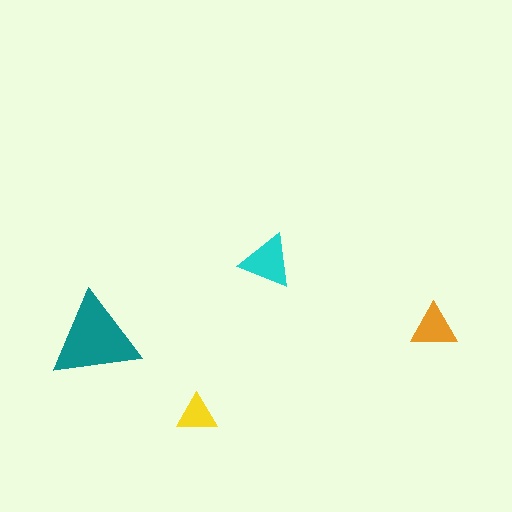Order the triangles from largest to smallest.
the teal one, the cyan one, the orange one, the yellow one.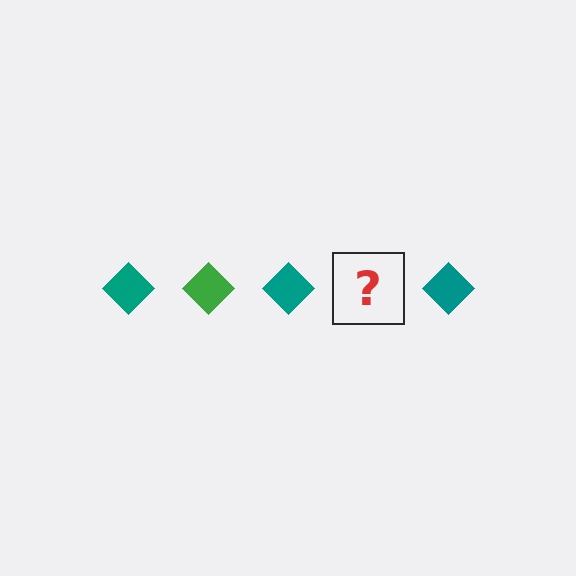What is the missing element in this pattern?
The missing element is a green diamond.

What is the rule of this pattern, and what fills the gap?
The rule is that the pattern cycles through teal, green diamonds. The gap should be filled with a green diamond.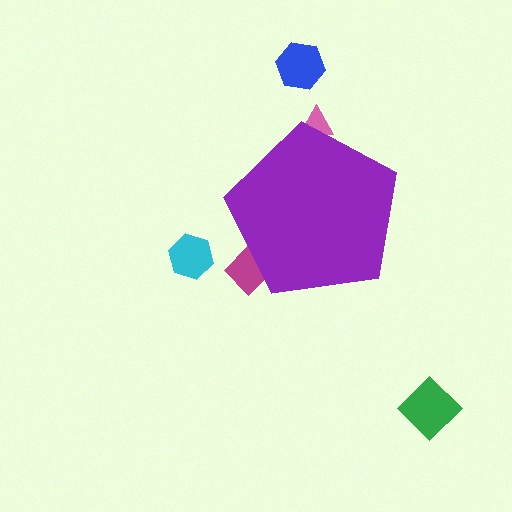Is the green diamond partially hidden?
No, the green diamond is fully visible.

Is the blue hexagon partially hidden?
No, the blue hexagon is fully visible.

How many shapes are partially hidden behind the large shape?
2 shapes are partially hidden.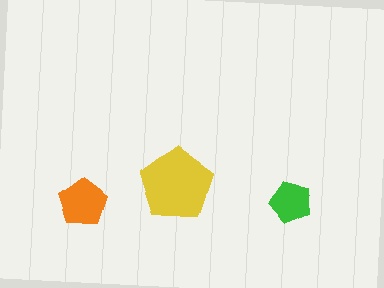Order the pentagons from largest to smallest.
the yellow one, the orange one, the green one.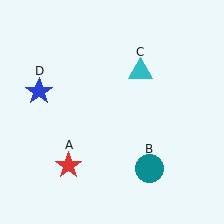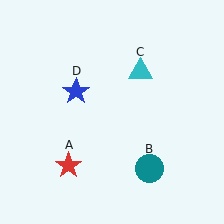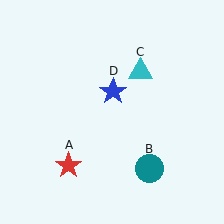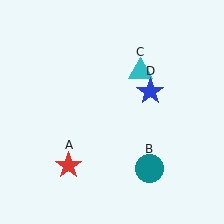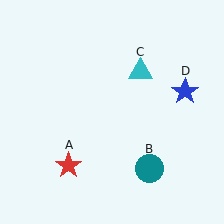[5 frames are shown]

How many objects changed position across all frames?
1 object changed position: blue star (object D).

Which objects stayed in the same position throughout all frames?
Red star (object A) and teal circle (object B) and cyan triangle (object C) remained stationary.